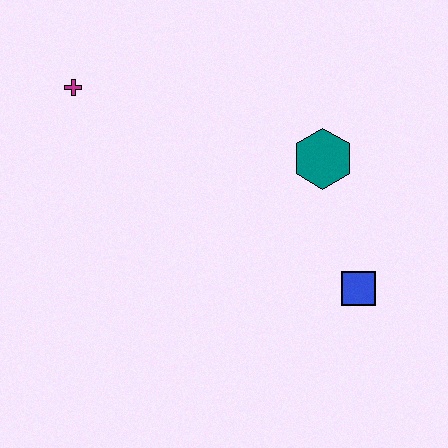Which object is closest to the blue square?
The teal hexagon is closest to the blue square.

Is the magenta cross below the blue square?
No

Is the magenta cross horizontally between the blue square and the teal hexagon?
No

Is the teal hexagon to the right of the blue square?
No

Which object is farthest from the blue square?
The magenta cross is farthest from the blue square.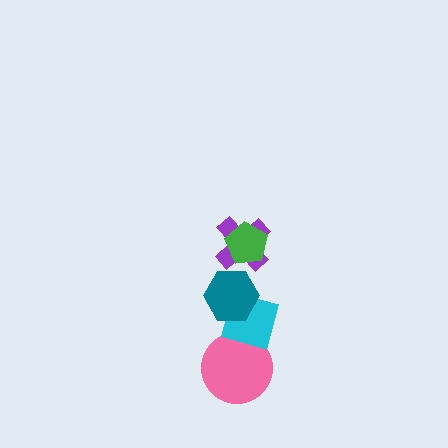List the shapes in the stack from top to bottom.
From top to bottom: the green pentagon, the purple cross, the teal hexagon, the cyan diamond, the pink circle.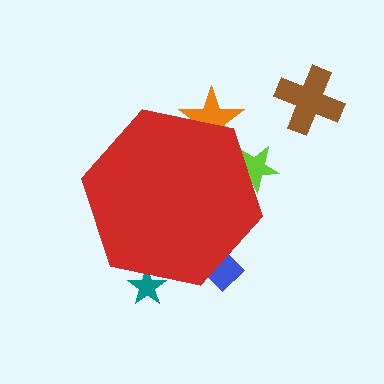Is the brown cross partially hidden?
No, the brown cross is fully visible.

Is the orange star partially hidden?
Yes, the orange star is partially hidden behind the red hexagon.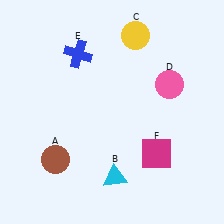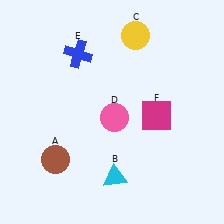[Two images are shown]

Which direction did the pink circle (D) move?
The pink circle (D) moved left.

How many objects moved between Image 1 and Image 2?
2 objects moved between the two images.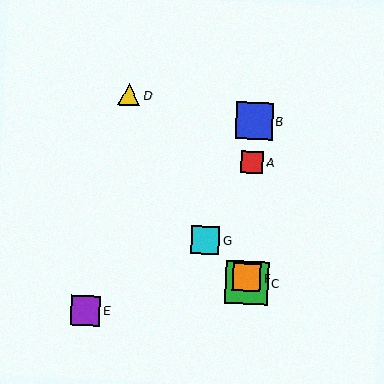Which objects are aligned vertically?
Objects A, B, C, F are aligned vertically.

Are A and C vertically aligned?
Yes, both are at x≈252.